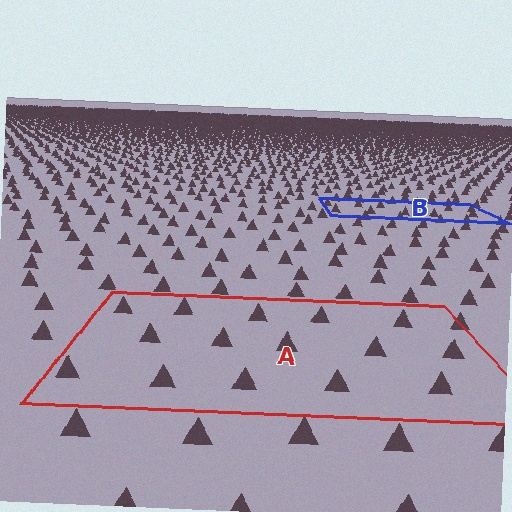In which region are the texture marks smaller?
The texture marks are smaller in region B, because it is farther away.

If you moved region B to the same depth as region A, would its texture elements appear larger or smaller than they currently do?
They would appear larger. At a closer depth, the same texture elements are projected at a bigger on-screen size.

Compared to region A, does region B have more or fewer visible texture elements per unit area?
Region B has more texture elements per unit area — they are packed more densely because it is farther away.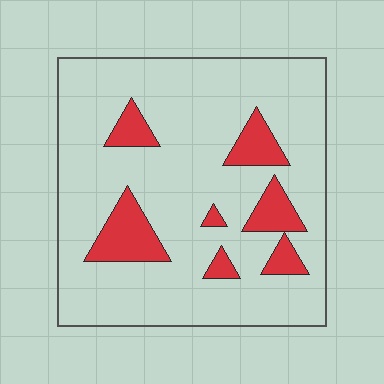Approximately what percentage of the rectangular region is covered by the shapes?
Approximately 15%.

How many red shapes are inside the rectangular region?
7.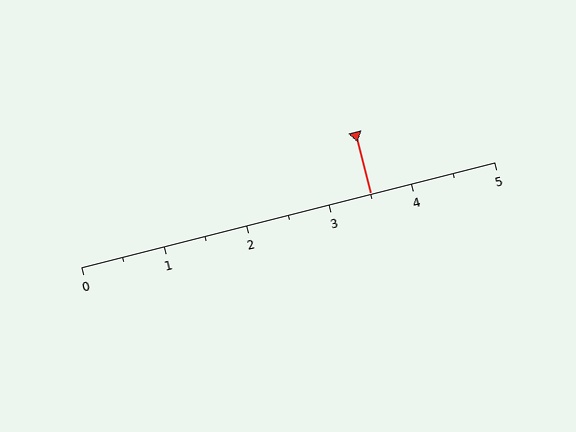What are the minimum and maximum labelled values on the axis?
The axis runs from 0 to 5.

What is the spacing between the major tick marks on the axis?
The major ticks are spaced 1 apart.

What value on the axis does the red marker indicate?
The marker indicates approximately 3.5.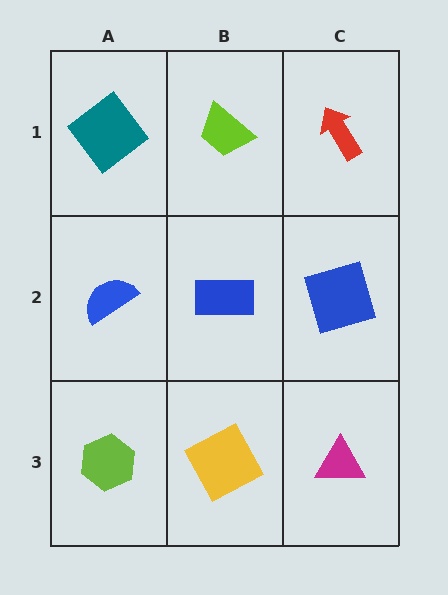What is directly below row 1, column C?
A blue square.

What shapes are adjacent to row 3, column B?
A blue rectangle (row 2, column B), a lime hexagon (row 3, column A), a magenta triangle (row 3, column C).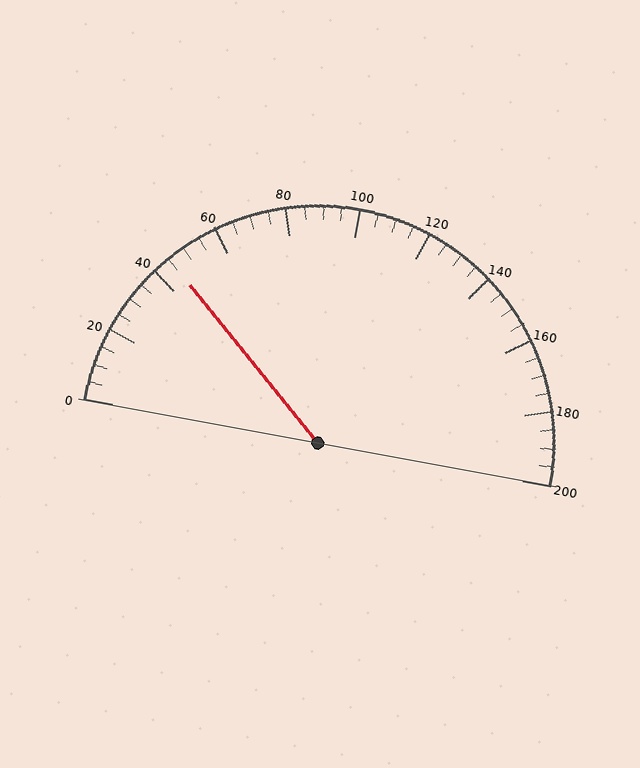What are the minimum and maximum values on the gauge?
The gauge ranges from 0 to 200.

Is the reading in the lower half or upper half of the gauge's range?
The reading is in the lower half of the range (0 to 200).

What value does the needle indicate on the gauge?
The needle indicates approximately 45.